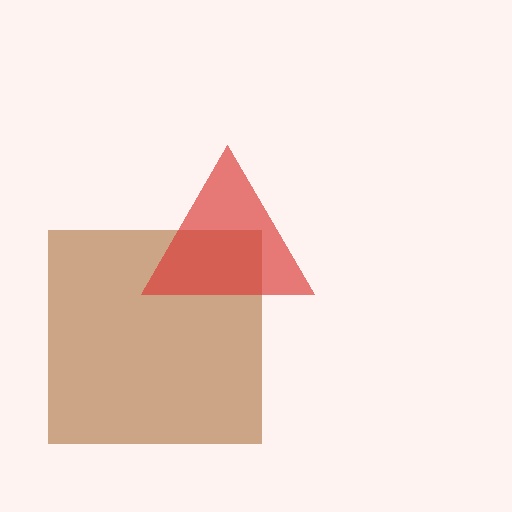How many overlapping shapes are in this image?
There are 2 overlapping shapes in the image.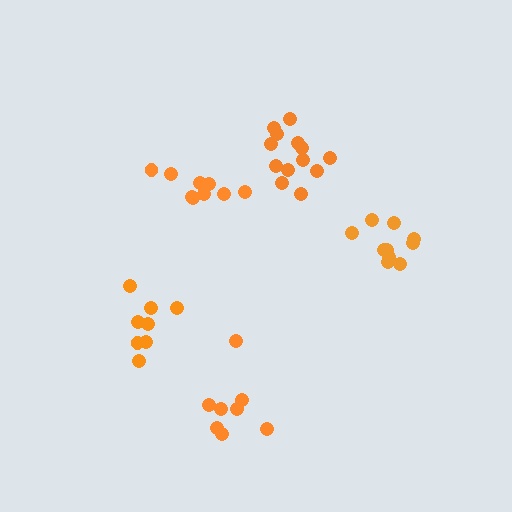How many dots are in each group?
Group 1: 9 dots, Group 2: 13 dots, Group 3: 8 dots, Group 4: 10 dots, Group 5: 8 dots (48 total).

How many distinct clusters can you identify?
There are 5 distinct clusters.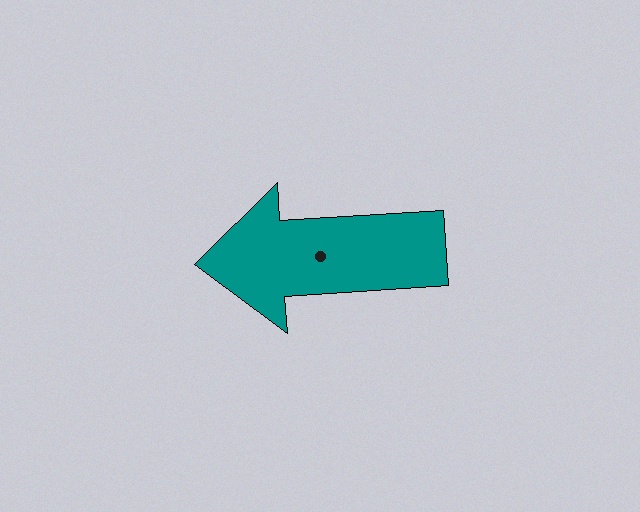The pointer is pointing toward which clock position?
Roughly 9 o'clock.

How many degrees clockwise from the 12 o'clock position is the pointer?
Approximately 266 degrees.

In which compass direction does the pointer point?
West.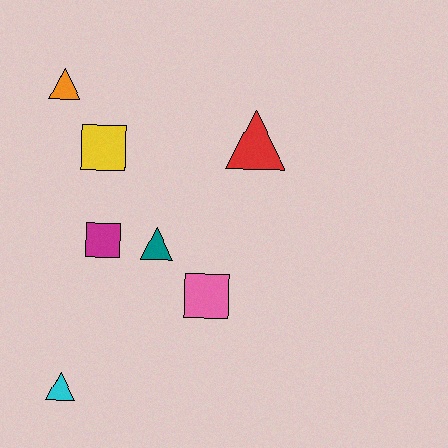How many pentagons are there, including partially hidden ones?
There are no pentagons.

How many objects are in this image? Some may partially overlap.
There are 7 objects.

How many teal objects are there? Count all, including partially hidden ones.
There is 1 teal object.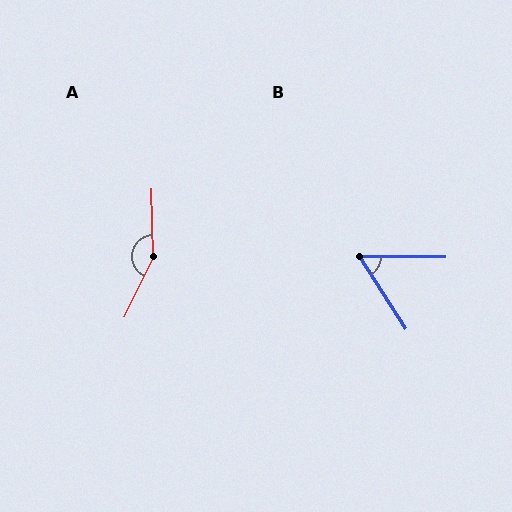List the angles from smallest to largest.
B (57°), A (153°).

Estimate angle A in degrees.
Approximately 153 degrees.